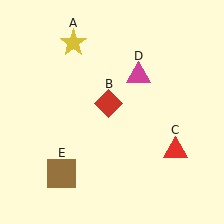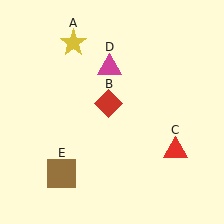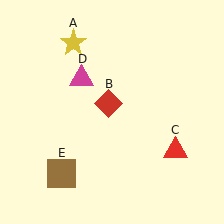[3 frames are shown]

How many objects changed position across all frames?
1 object changed position: magenta triangle (object D).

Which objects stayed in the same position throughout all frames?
Yellow star (object A) and red diamond (object B) and red triangle (object C) and brown square (object E) remained stationary.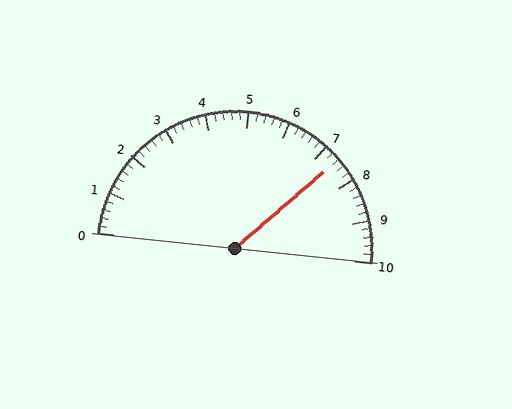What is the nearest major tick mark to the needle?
The nearest major tick mark is 7.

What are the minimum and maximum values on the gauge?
The gauge ranges from 0 to 10.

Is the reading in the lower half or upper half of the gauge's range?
The reading is in the upper half of the range (0 to 10).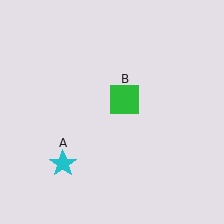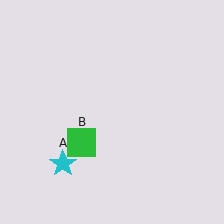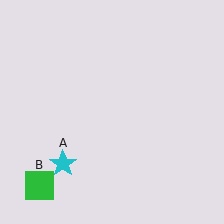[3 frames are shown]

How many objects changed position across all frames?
1 object changed position: green square (object B).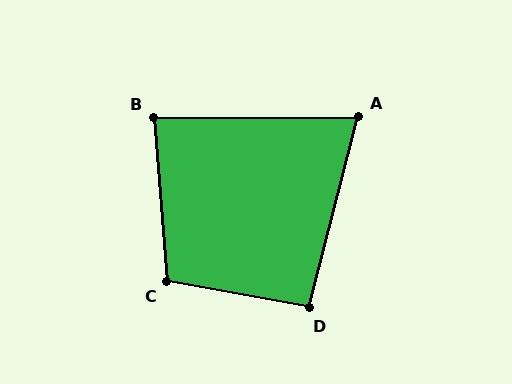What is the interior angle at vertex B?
Approximately 86 degrees (approximately right).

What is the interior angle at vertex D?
Approximately 94 degrees (approximately right).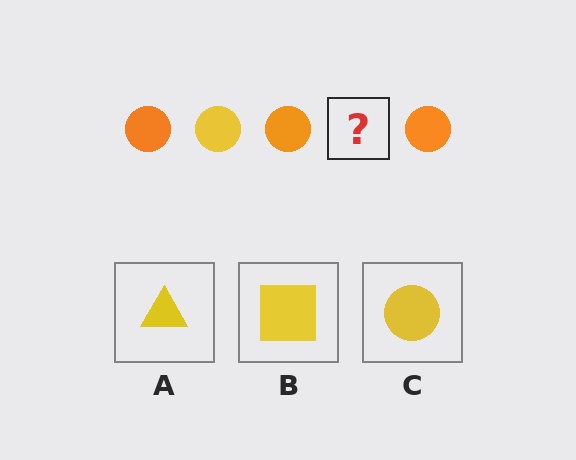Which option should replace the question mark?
Option C.